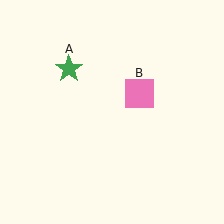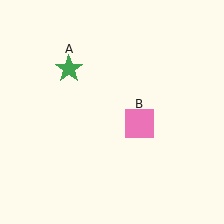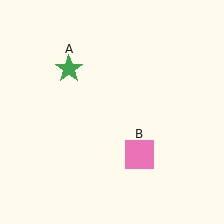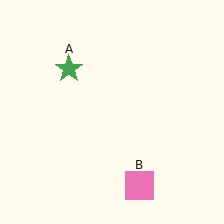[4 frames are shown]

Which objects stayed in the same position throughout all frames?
Green star (object A) remained stationary.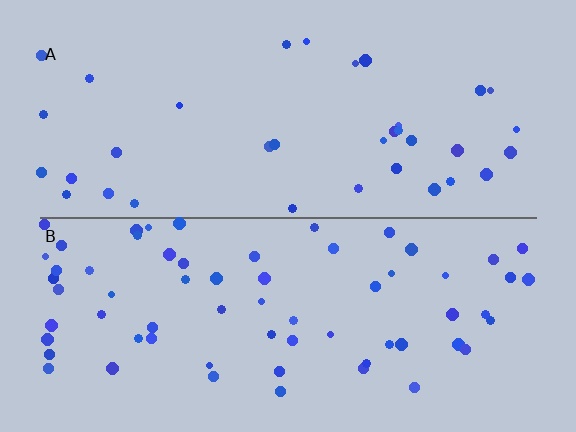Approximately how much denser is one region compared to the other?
Approximately 1.8× — region B over region A.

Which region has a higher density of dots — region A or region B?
B (the bottom).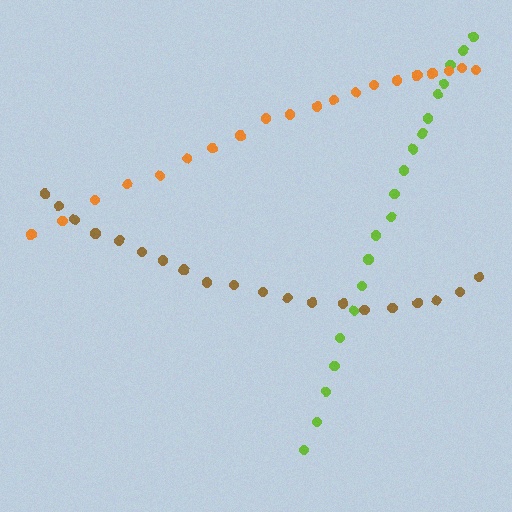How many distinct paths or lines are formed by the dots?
There are 3 distinct paths.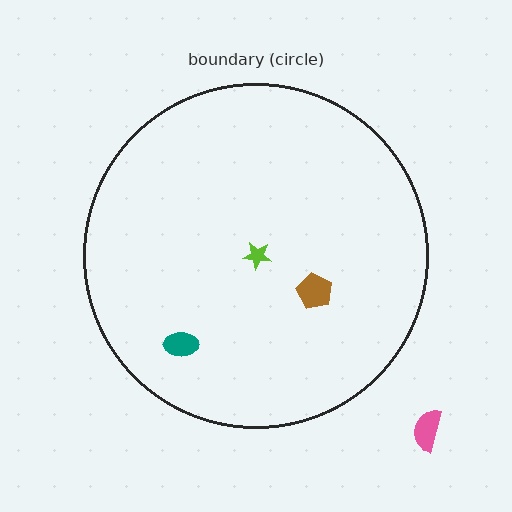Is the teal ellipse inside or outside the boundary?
Inside.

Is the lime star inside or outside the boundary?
Inside.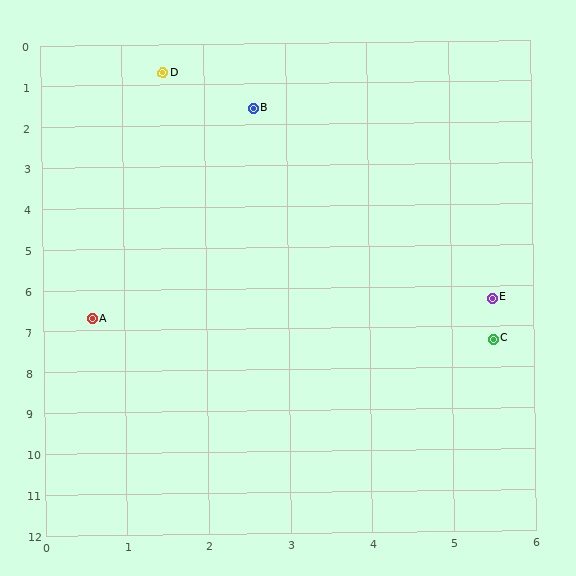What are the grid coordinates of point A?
Point A is at approximately (0.6, 6.7).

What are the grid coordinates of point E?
Point E is at approximately (5.5, 6.3).